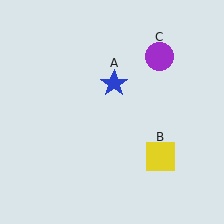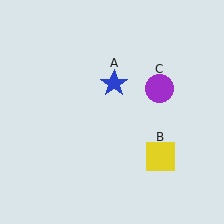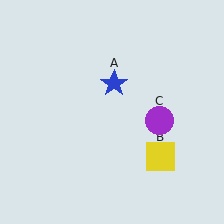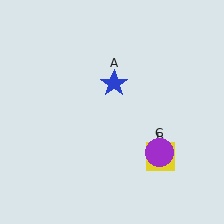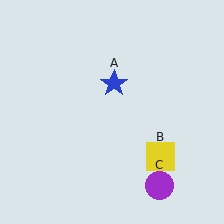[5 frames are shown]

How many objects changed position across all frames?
1 object changed position: purple circle (object C).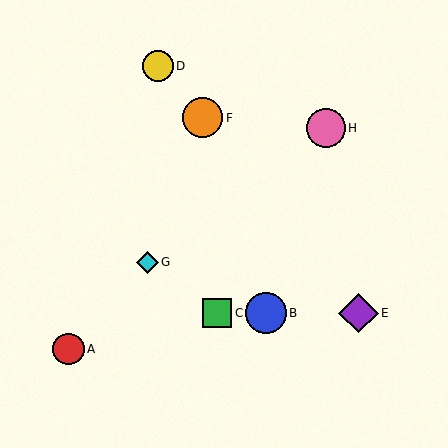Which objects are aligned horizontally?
Objects B, C, E are aligned horizontally.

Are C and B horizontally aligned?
Yes, both are at y≈313.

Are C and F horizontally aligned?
No, C is at y≈313 and F is at y≈118.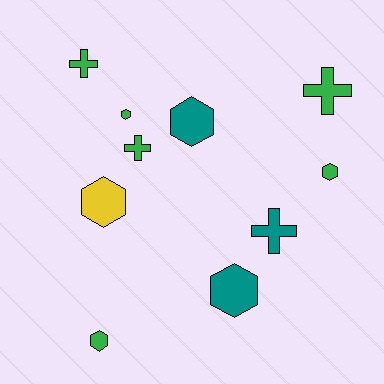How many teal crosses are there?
There is 1 teal cross.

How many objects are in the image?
There are 10 objects.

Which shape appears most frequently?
Hexagon, with 6 objects.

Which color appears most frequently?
Green, with 6 objects.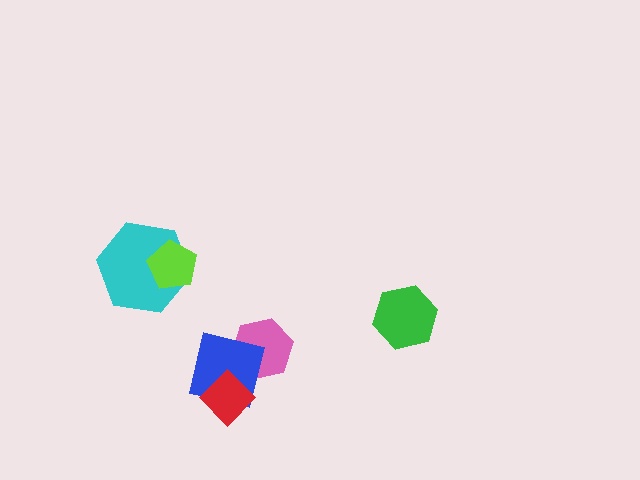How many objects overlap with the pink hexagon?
1 object overlaps with the pink hexagon.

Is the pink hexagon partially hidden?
Yes, it is partially covered by another shape.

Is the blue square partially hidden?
Yes, it is partially covered by another shape.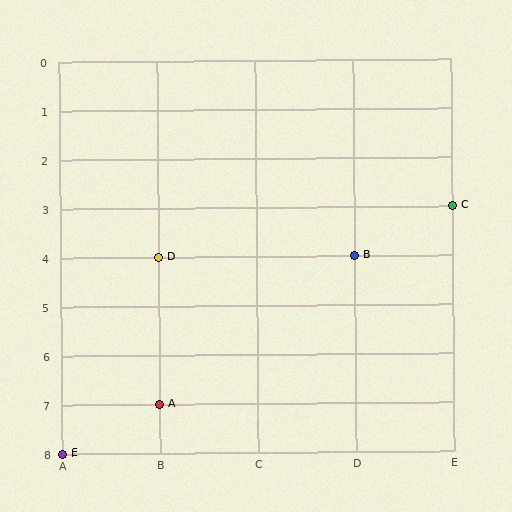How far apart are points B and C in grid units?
Points B and C are 1 column and 1 row apart (about 1.4 grid units diagonally).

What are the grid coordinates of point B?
Point B is at grid coordinates (D, 4).